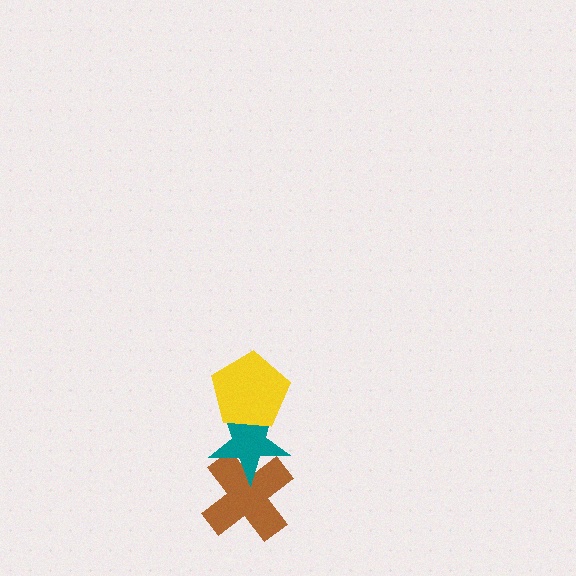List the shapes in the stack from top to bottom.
From top to bottom: the yellow pentagon, the teal star, the brown cross.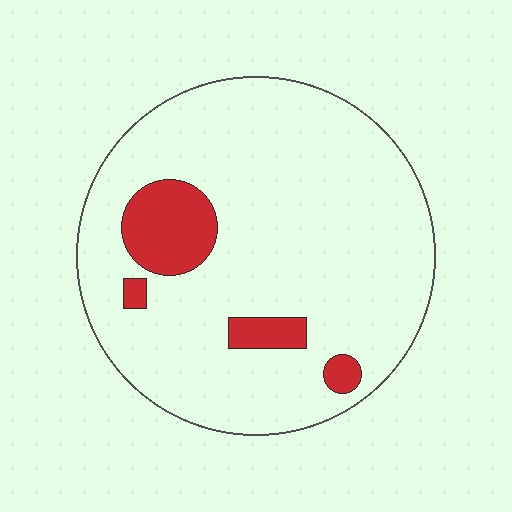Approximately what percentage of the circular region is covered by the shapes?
Approximately 10%.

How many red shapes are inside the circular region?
4.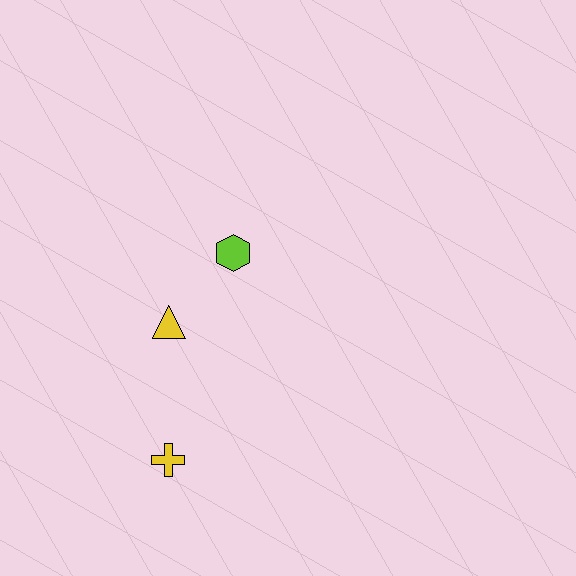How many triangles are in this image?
There is 1 triangle.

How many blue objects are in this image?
There are no blue objects.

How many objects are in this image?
There are 3 objects.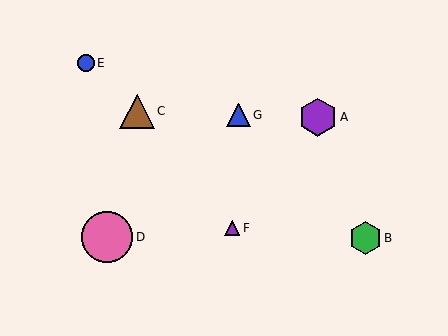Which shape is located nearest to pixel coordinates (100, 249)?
The pink circle (labeled D) at (107, 237) is nearest to that location.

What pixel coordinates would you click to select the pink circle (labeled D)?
Click at (107, 237) to select the pink circle D.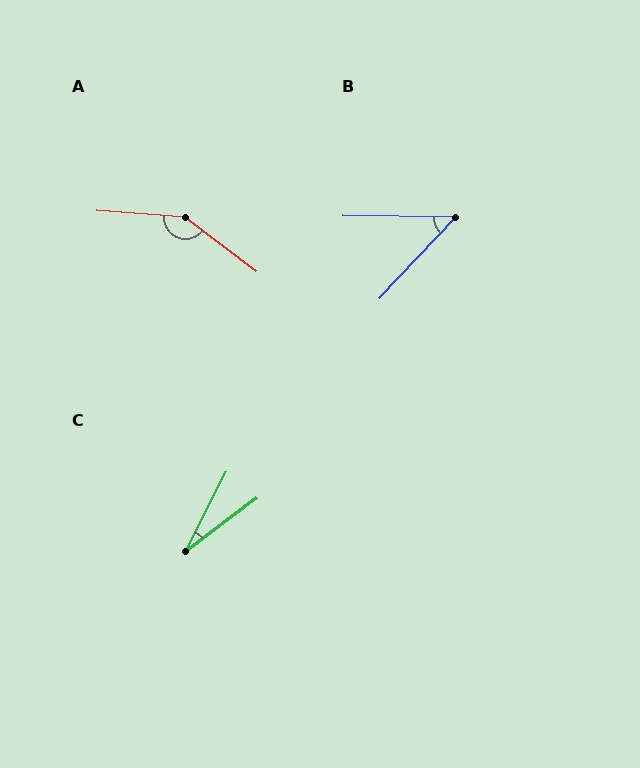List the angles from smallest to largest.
C (26°), B (48°), A (147°).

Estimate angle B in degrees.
Approximately 48 degrees.